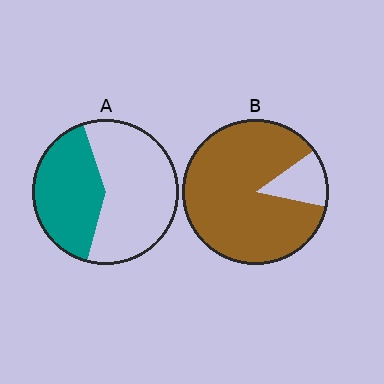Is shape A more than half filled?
No.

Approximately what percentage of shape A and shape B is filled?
A is approximately 40% and B is approximately 85%.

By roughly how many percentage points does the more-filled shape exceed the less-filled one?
By roughly 45 percentage points (B over A).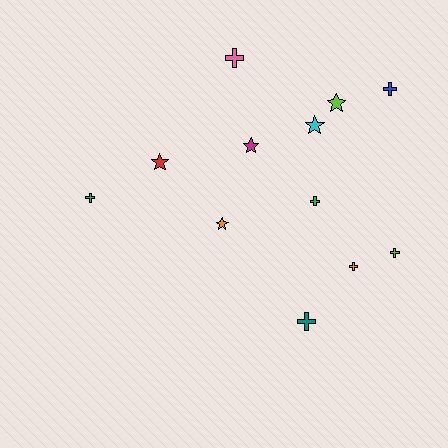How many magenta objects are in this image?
There is 1 magenta object.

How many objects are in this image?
There are 12 objects.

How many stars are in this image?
There are 5 stars.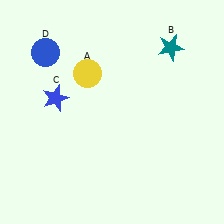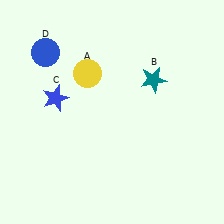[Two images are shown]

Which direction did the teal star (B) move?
The teal star (B) moved down.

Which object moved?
The teal star (B) moved down.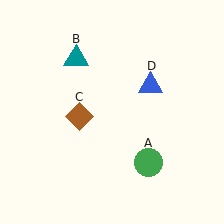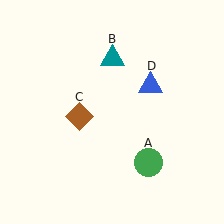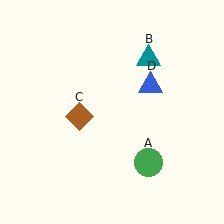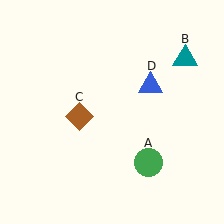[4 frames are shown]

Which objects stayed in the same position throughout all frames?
Green circle (object A) and brown diamond (object C) and blue triangle (object D) remained stationary.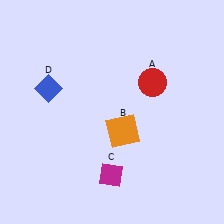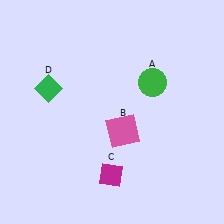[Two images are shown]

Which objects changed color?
A changed from red to green. B changed from orange to pink. D changed from blue to green.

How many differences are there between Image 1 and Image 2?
There are 3 differences between the two images.